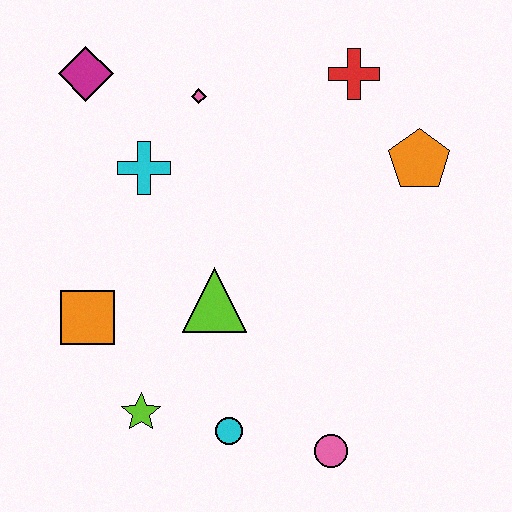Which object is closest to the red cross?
The orange pentagon is closest to the red cross.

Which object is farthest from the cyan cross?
The pink circle is farthest from the cyan cross.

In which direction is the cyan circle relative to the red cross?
The cyan circle is below the red cross.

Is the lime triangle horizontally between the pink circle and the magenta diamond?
Yes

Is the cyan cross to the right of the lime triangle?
No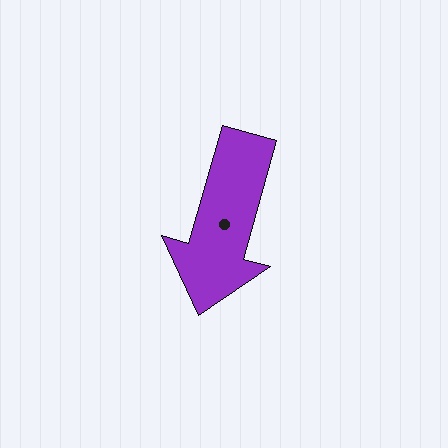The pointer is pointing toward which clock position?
Roughly 7 o'clock.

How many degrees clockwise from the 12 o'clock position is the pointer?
Approximately 196 degrees.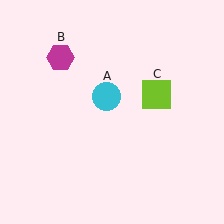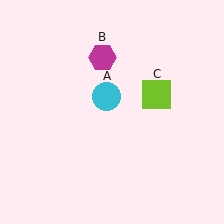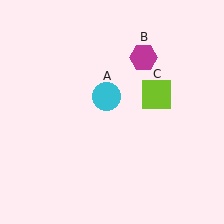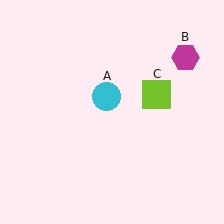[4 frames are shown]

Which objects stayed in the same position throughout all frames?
Cyan circle (object A) and lime square (object C) remained stationary.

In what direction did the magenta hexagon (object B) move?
The magenta hexagon (object B) moved right.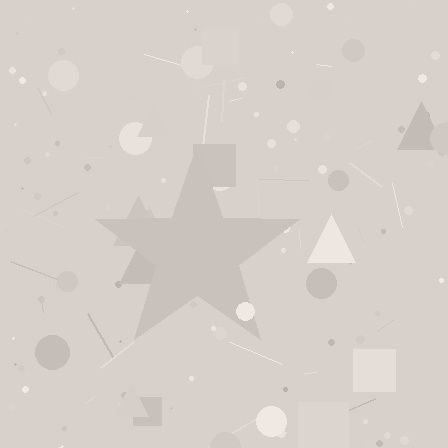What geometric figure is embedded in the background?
A star is embedded in the background.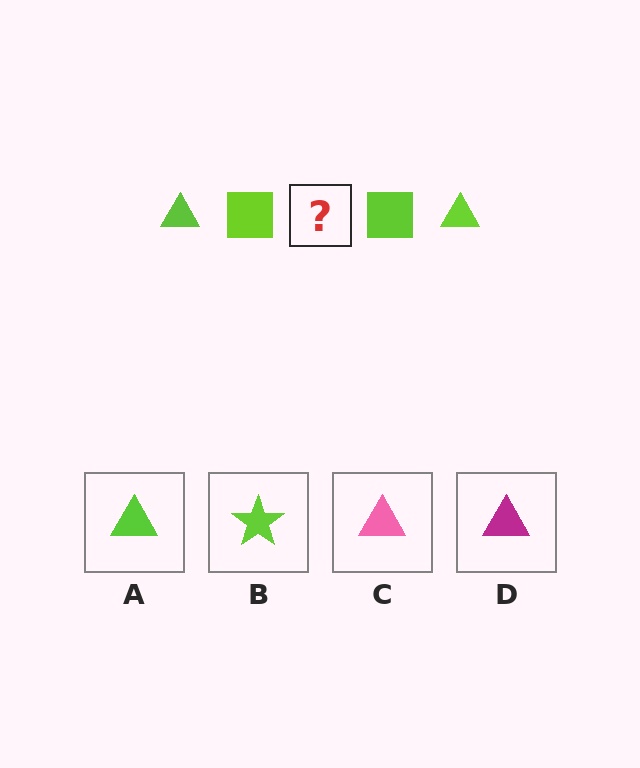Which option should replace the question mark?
Option A.